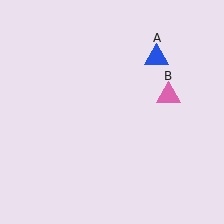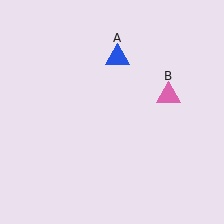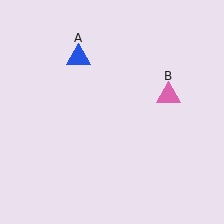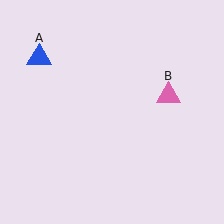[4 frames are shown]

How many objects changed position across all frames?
1 object changed position: blue triangle (object A).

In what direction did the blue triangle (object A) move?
The blue triangle (object A) moved left.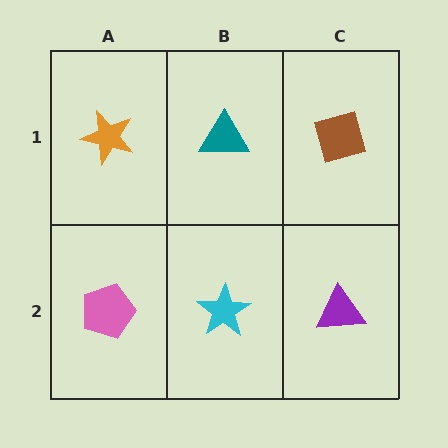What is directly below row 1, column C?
A purple triangle.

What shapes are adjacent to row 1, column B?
A cyan star (row 2, column B), an orange star (row 1, column A), a brown diamond (row 1, column C).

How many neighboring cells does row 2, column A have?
2.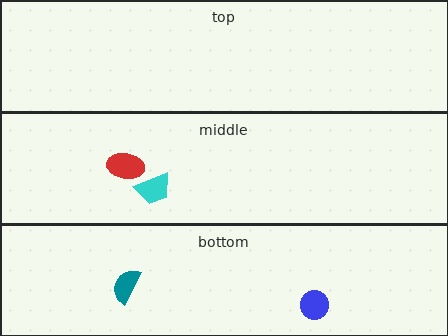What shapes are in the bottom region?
The blue circle, the teal semicircle.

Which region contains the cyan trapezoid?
The middle region.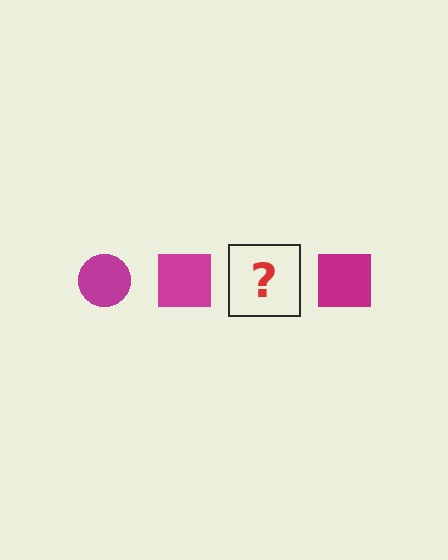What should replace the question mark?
The question mark should be replaced with a magenta circle.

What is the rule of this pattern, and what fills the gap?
The rule is that the pattern cycles through circle, square shapes in magenta. The gap should be filled with a magenta circle.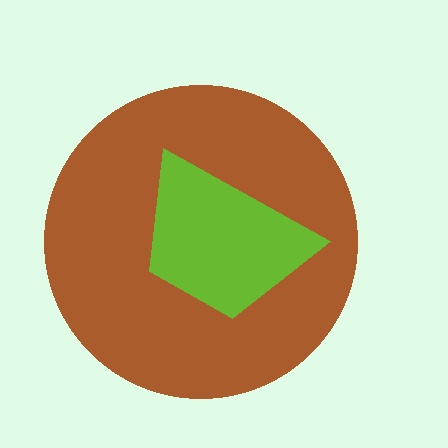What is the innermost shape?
The lime trapezoid.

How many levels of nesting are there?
2.